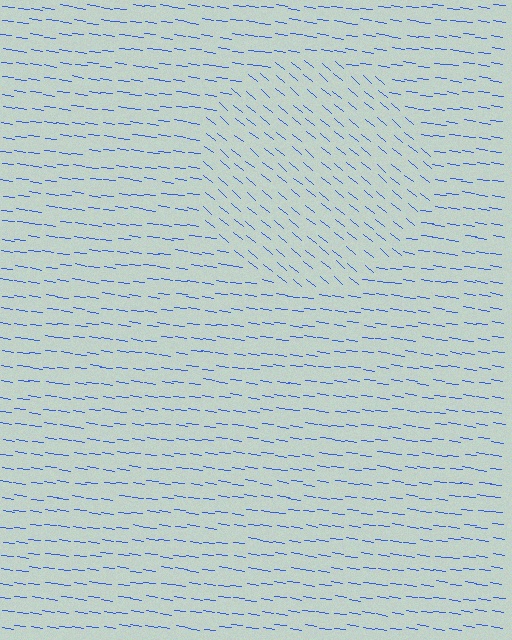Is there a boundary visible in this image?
Yes, there is a texture boundary formed by a change in line orientation.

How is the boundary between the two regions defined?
The boundary is defined purely by a change in line orientation (approximately 32 degrees difference). All lines are the same color and thickness.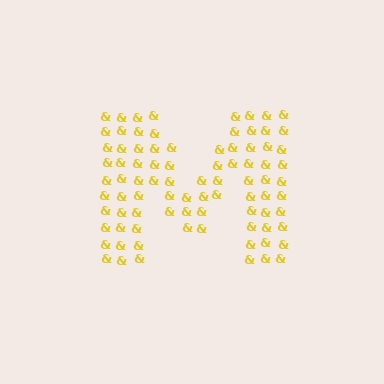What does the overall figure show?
The overall figure shows the letter M.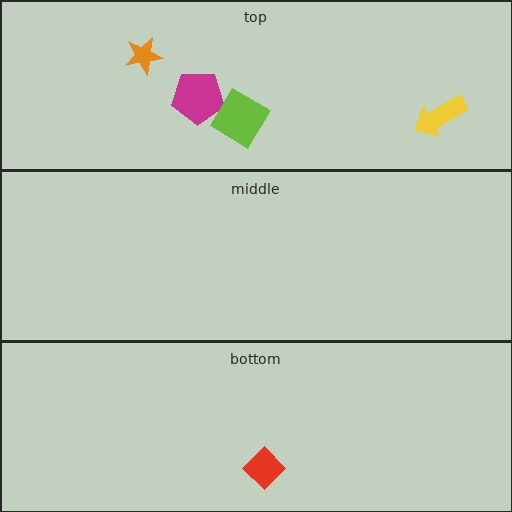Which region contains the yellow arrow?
The top region.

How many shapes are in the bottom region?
1.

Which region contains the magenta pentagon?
The top region.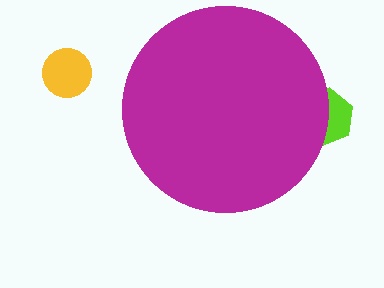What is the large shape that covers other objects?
A magenta circle.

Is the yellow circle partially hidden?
No, the yellow circle is fully visible.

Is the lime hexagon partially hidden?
Yes, the lime hexagon is partially hidden behind the magenta circle.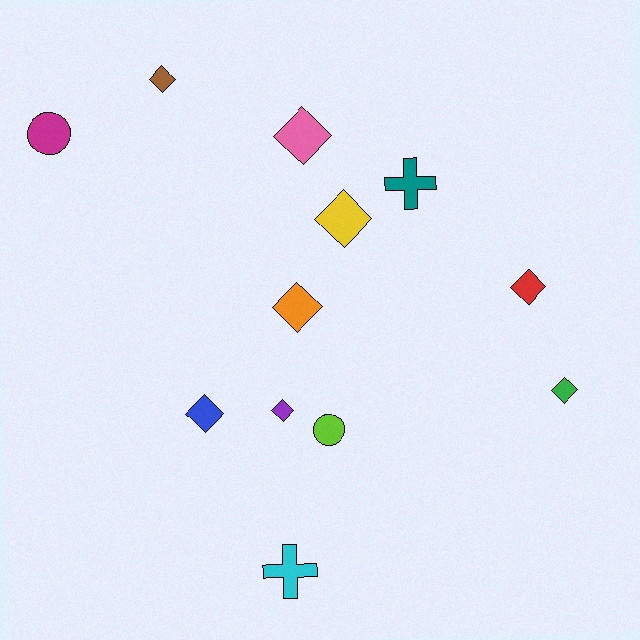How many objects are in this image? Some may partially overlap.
There are 12 objects.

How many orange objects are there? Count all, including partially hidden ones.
There is 1 orange object.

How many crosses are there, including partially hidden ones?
There are 2 crosses.